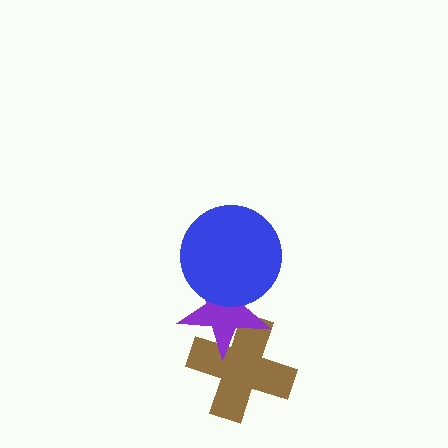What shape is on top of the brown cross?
The purple star is on top of the brown cross.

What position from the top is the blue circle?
The blue circle is 1st from the top.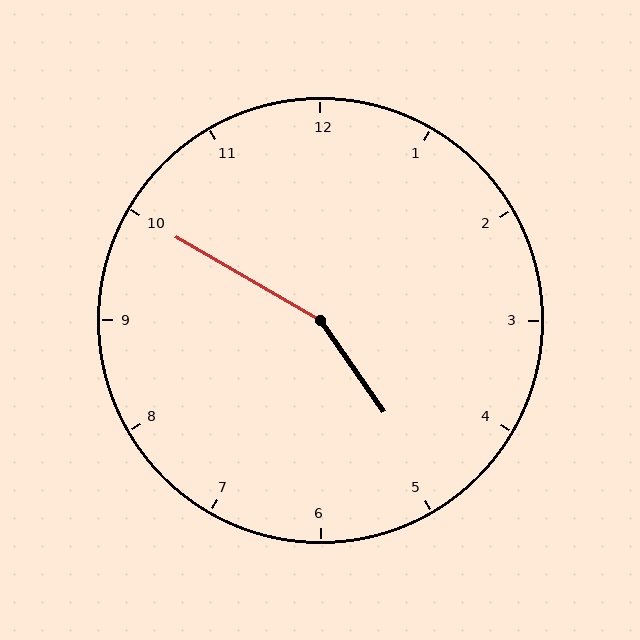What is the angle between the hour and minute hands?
Approximately 155 degrees.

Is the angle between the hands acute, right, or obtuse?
It is obtuse.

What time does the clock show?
4:50.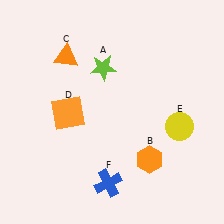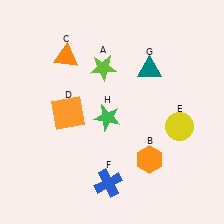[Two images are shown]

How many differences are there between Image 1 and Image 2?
There are 2 differences between the two images.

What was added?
A teal triangle (G), a green star (H) were added in Image 2.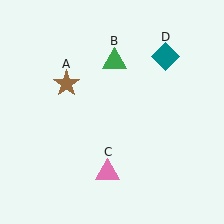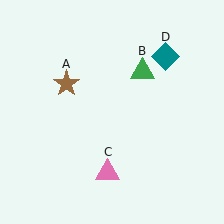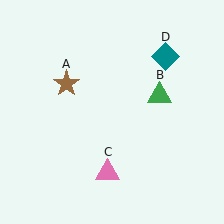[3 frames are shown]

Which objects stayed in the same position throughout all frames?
Brown star (object A) and pink triangle (object C) and teal diamond (object D) remained stationary.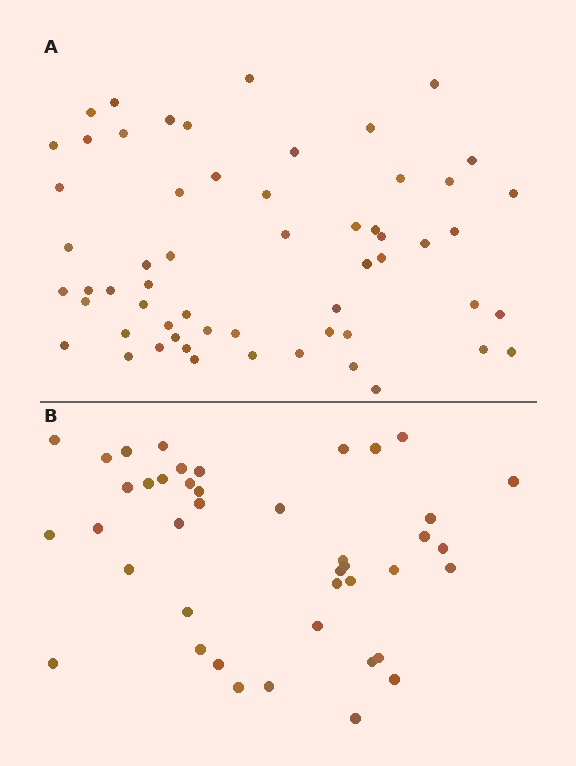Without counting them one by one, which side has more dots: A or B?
Region A (the top region) has more dots.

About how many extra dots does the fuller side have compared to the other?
Region A has approximately 15 more dots than region B.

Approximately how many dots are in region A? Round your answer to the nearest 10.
About 60 dots. (The exact count is 58, which rounds to 60.)